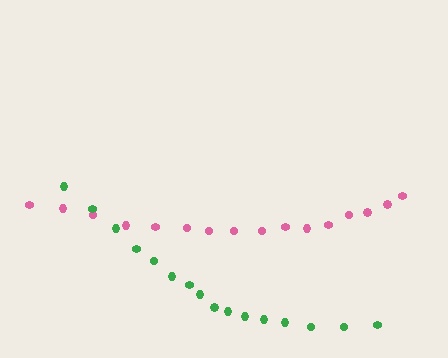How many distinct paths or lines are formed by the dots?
There are 2 distinct paths.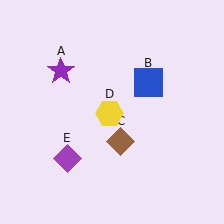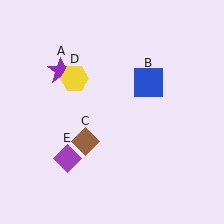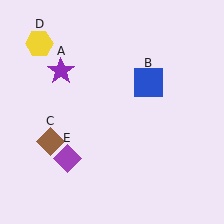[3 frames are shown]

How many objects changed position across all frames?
2 objects changed position: brown diamond (object C), yellow hexagon (object D).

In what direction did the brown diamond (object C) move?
The brown diamond (object C) moved left.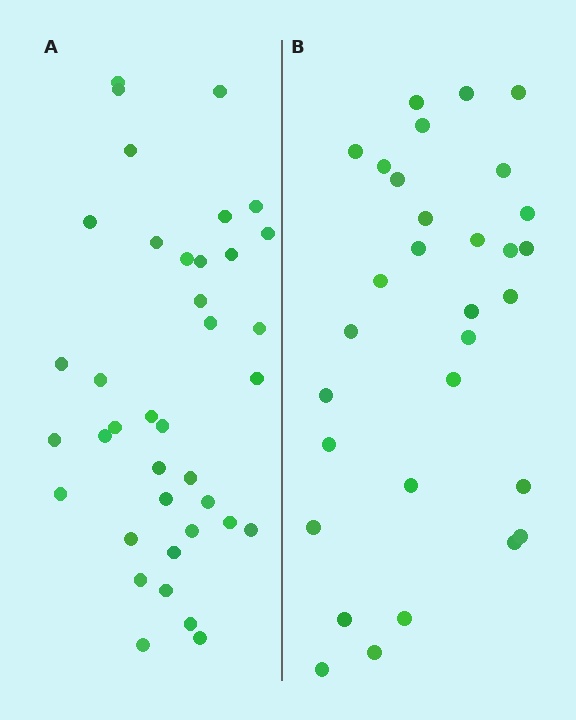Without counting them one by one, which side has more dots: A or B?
Region A (the left region) has more dots.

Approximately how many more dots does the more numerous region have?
Region A has roughly 8 or so more dots than region B.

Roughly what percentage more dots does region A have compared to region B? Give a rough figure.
About 25% more.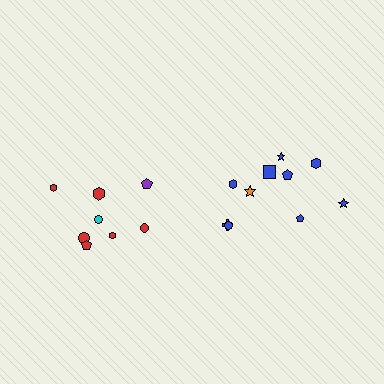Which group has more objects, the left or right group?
The right group.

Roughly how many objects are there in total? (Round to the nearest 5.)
Roughly 20 objects in total.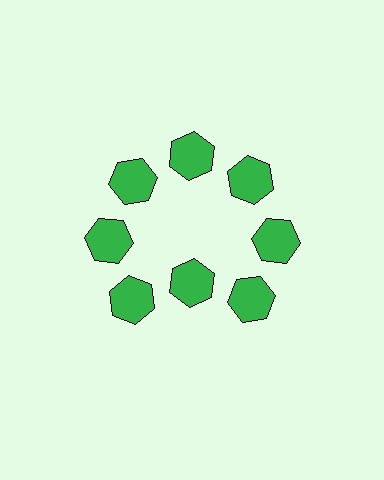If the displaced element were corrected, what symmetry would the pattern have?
It would have 8-fold rotational symmetry — the pattern would map onto itself every 45 degrees.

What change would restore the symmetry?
The symmetry would be restored by moving it outward, back onto the ring so that all 8 hexagons sit at equal angles and equal distance from the center.